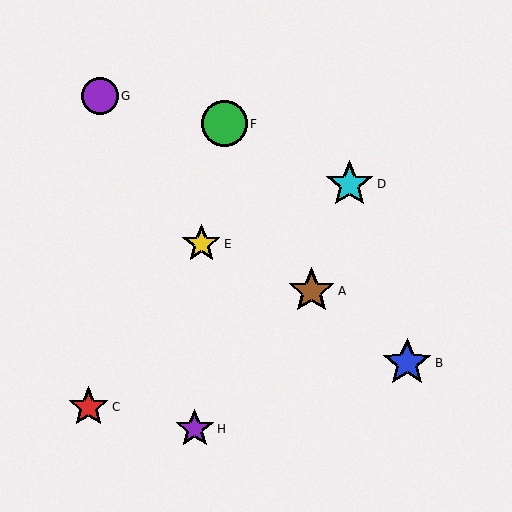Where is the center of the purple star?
The center of the purple star is at (195, 429).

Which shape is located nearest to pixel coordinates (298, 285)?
The brown star (labeled A) at (312, 291) is nearest to that location.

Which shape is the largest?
The blue star (labeled B) is the largest.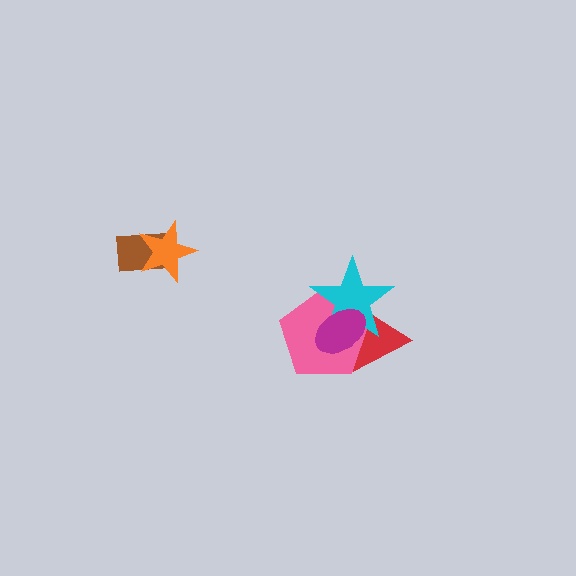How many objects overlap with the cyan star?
3 objects overlap with the cyan star.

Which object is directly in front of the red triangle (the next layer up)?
The pink pentagon is directly in front of the red triangle.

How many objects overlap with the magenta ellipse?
3 objects overlap with the magenta ellipse.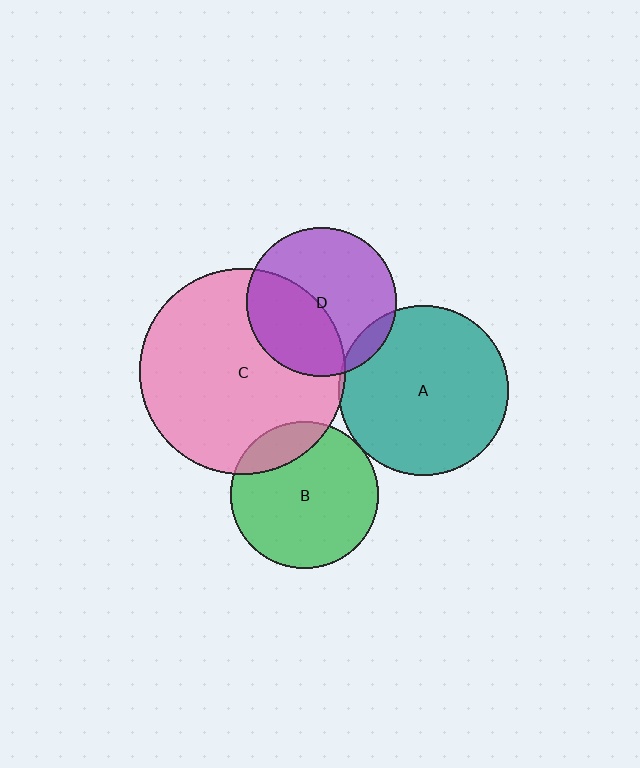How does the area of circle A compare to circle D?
Approximately 1.3 times.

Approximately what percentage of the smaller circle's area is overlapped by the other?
Approximately 10%.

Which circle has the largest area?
Circle C (pink).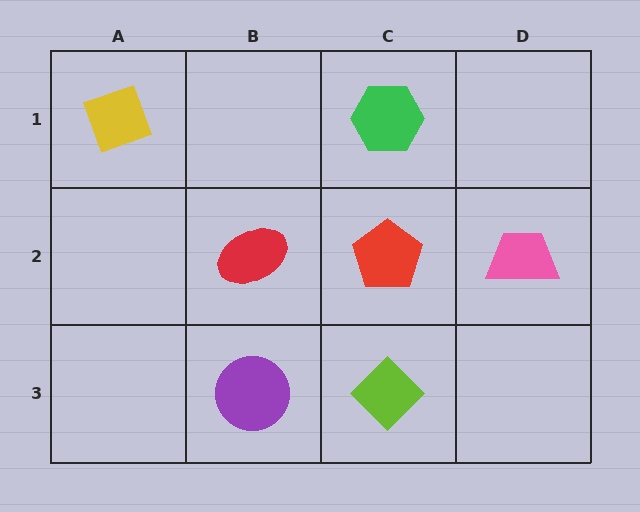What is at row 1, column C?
A green hexagon.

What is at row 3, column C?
A lime diamond.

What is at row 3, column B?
A purple circle.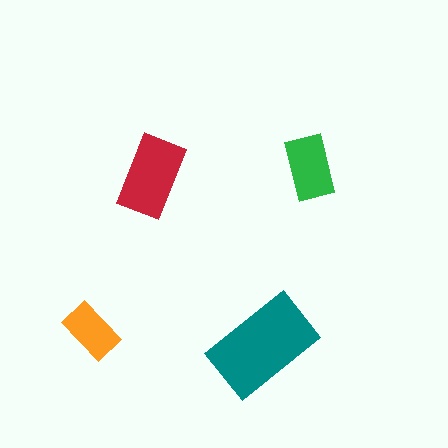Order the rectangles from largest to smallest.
the teal one, the red one, the green one, the orange one.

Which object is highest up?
The green rectangle is topmost.